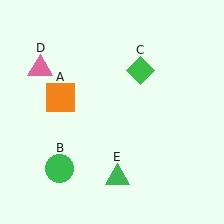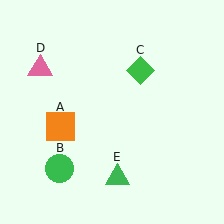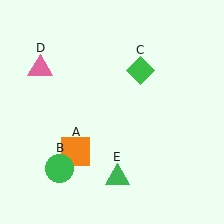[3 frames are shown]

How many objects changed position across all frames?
1 object changed position: orange square (object A).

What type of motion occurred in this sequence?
The orange square (object A) rotated counterclockwise around the center of the scene.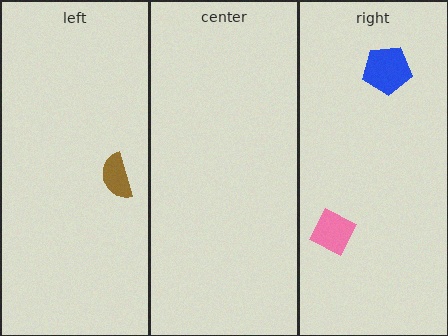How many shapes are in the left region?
1.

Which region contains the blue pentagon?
The right region.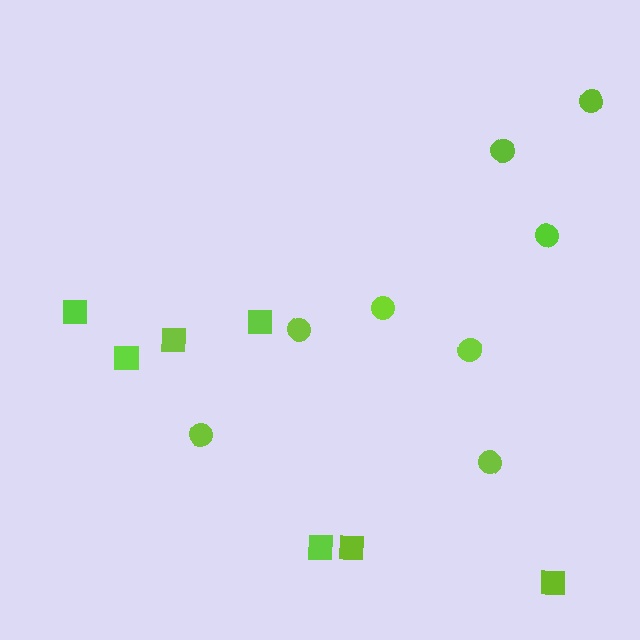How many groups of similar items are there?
There are 2 groups: one group of squares (7) and one group of circles (8).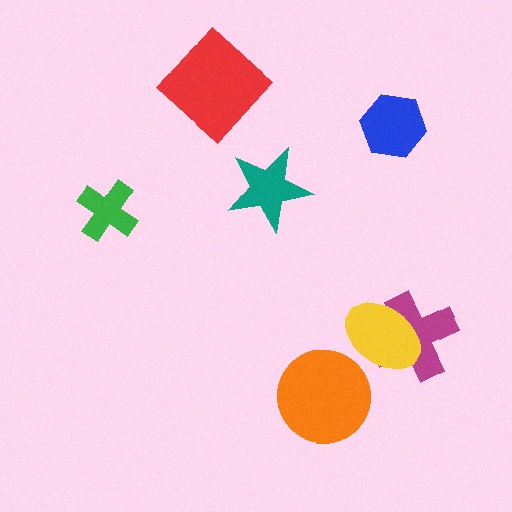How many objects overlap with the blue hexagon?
0 objects overlap with the blue hexagon.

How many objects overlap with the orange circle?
0 objects overlap with the orange circle.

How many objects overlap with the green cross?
0 objects overlap with the green cross.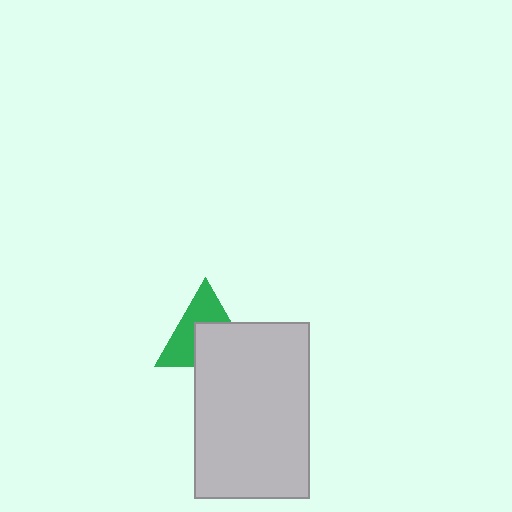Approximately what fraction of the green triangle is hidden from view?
Roughly 49% of the green triangle is hidden behind the light gray rectangle.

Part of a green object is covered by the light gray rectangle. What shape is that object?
It is a triangle.